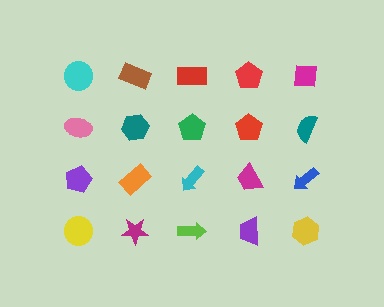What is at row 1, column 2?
A brown rectangle.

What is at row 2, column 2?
A teal hexagon.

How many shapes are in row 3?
5 shapes.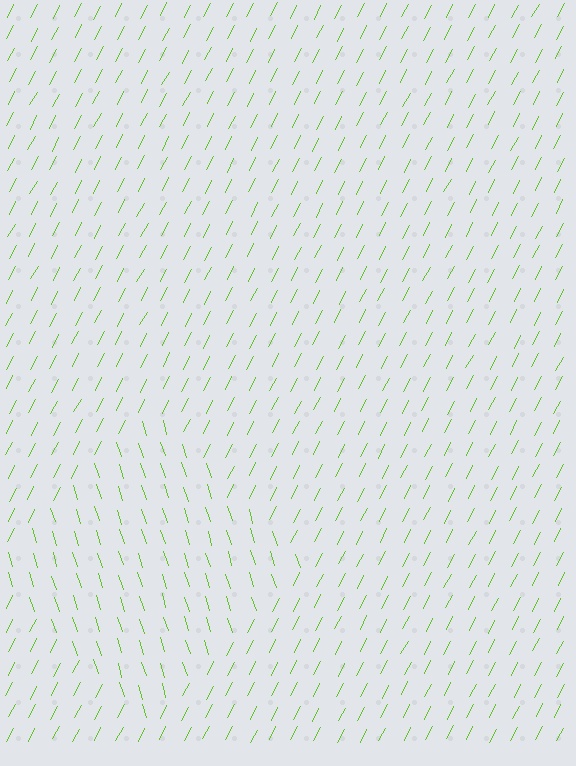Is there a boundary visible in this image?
Yes, there is a texture boundary formed by a change in line orientation.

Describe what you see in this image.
The image is filled with small lime line segments. A diamond region in the image has lines oriented differently from the surrounding lines, creating a visible texture boundary.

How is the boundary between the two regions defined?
The boundary is defined purely by a change in line orientation (approximately 45 degrees difference). All lines are the same color and thickness.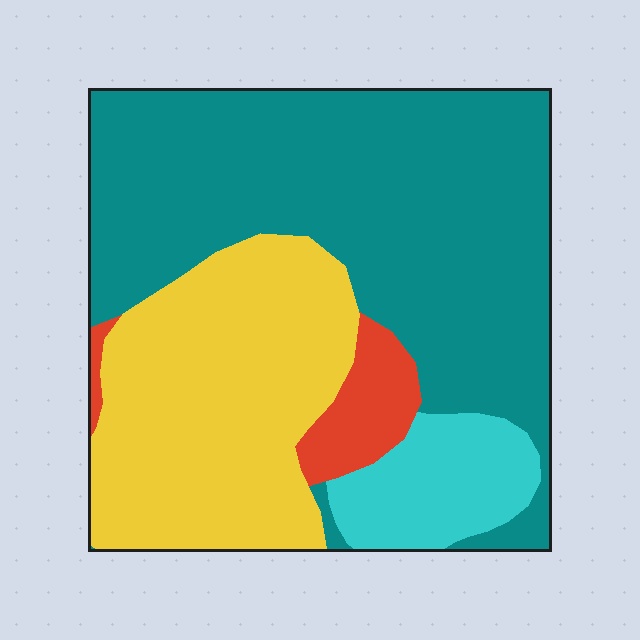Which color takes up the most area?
Teal, at roughly 55%.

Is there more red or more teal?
Teal.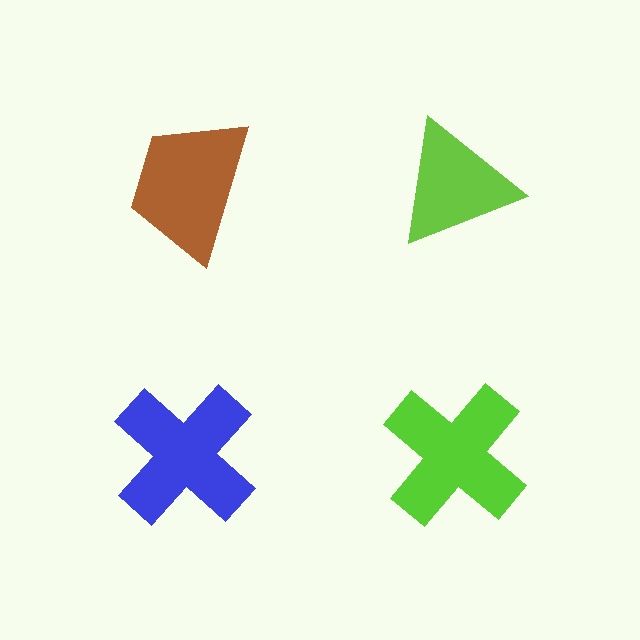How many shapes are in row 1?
2 shapes.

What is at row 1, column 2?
A lime triangle.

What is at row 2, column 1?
A blue cross.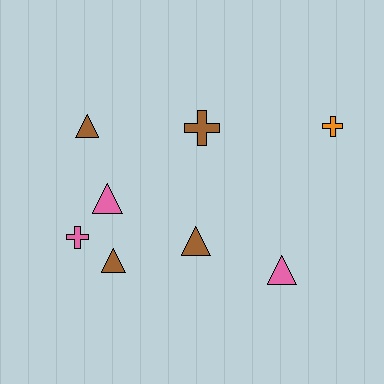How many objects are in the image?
There are 8 objects.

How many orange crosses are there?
There is 1 orange cross.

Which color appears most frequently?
Brown, with 4 objects.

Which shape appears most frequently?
Triangle, with 5 objects.